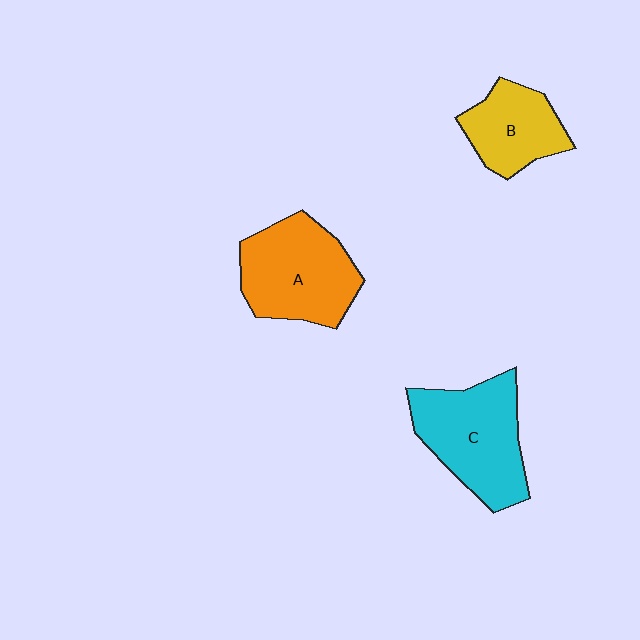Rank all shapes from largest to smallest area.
From largest to smallest: C (cyan), A (orange), B (yellow).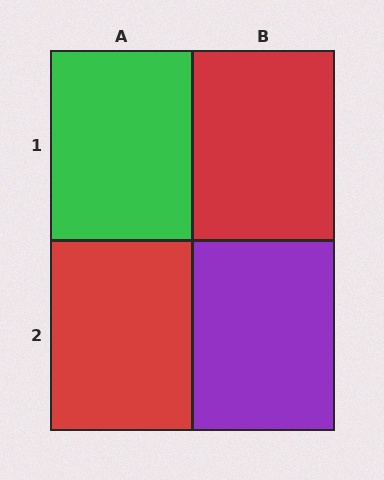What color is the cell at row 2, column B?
Purple.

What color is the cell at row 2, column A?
Red.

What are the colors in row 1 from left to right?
Green, red.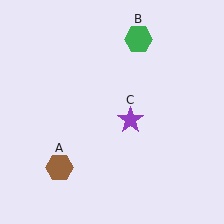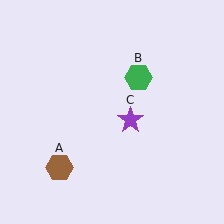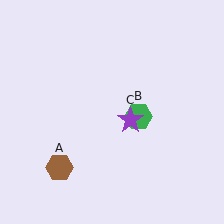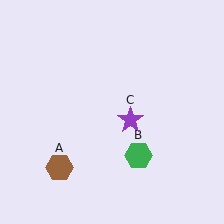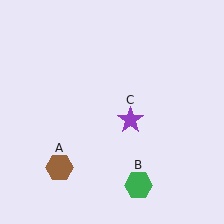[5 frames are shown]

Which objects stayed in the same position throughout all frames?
Brown hexagon (object A) and purple star (object C) remained stationary.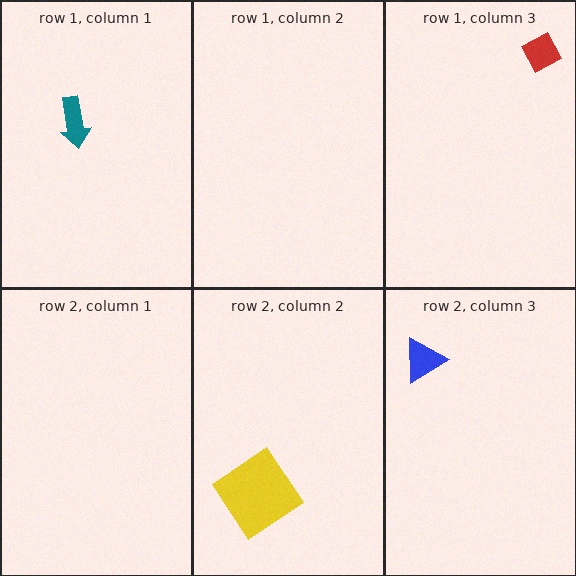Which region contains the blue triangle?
The row 2, column 3 region.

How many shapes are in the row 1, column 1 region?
1.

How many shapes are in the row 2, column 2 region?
1.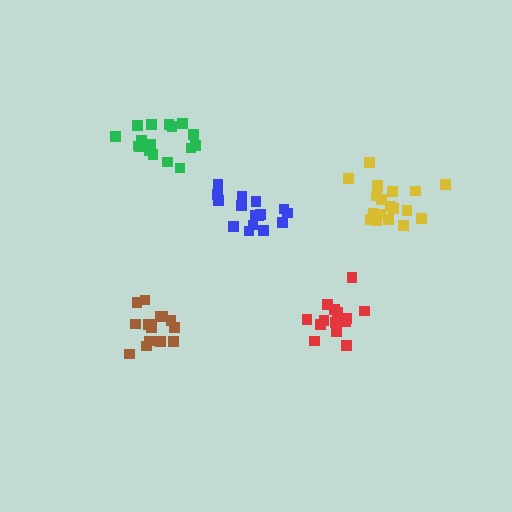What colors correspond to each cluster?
The clusters are colored: red, yellow, green, blue, brown.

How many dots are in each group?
Group 1: 15 dots, Group 2: 18 dots, Group 3: 17 dots, Group 4: 16 dots, Group 5: 15 dots (81 total).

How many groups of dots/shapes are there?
There are 5 groups.